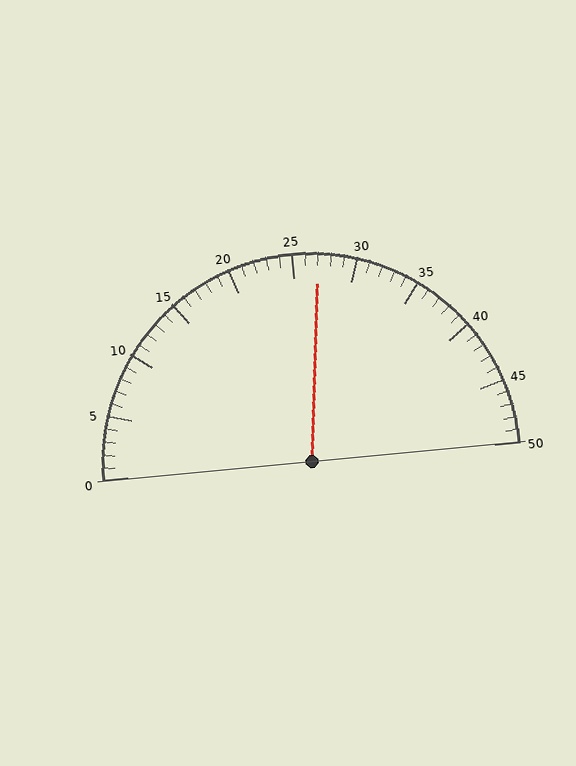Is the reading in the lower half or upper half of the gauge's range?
The reading is in the upper half of the range (0 to 50).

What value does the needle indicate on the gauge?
The needle indicates approximately 27.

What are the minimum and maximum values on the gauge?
The gauge ranges from 0 to 50.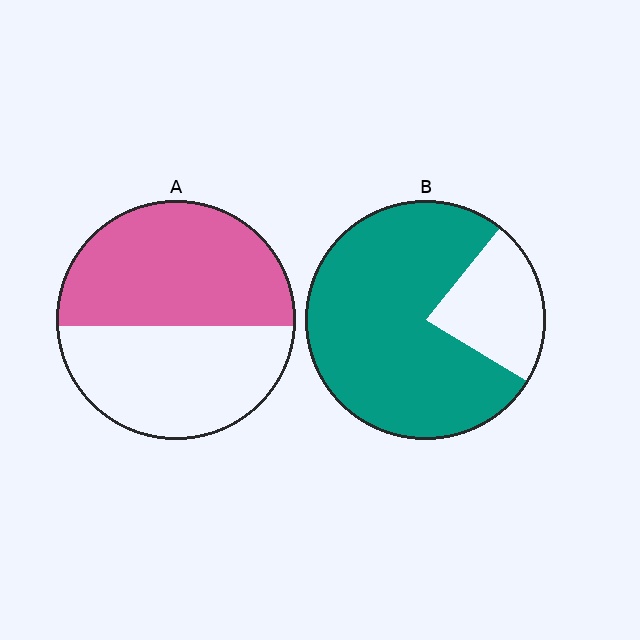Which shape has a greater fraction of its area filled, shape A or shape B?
Shape B.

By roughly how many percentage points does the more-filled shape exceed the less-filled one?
By roughly 25 percentage points (B over A).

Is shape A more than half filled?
Roughly half.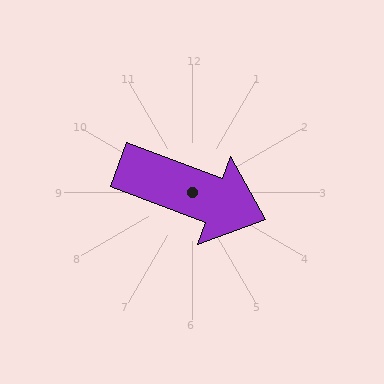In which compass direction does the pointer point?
East.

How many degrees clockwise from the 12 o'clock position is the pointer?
Approximately 111 degrees.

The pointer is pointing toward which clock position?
Roughly 4 o'clock.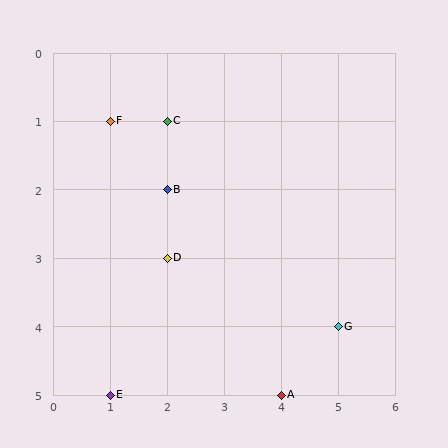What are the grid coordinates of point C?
Point C is at grid coordinates (2, 1).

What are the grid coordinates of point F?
Point F is at grid coordinates (1, 1).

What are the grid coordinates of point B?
Point B is at grid coordinates (2, 2).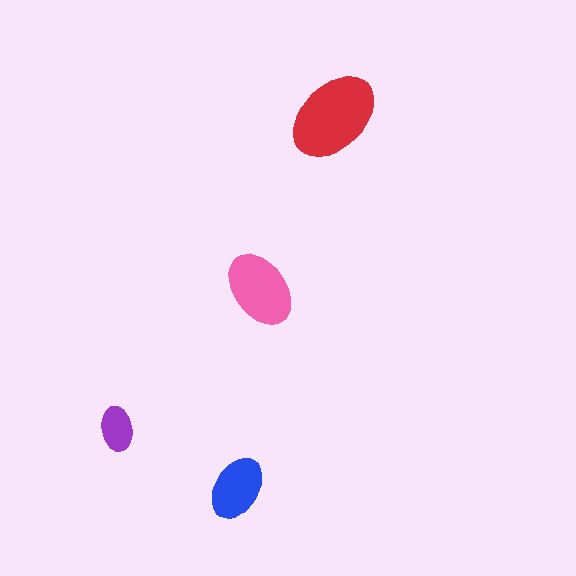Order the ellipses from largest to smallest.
the red one, the pink one, the blue one, the purple one.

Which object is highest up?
The red ellipse is topmost.